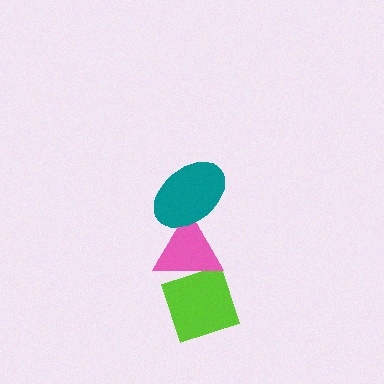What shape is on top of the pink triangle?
The teal ellipse is on top of the pink triangle.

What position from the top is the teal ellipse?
The teal ellipse is 1st from the top.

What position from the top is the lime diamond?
The lime diamond is 3rd from the top.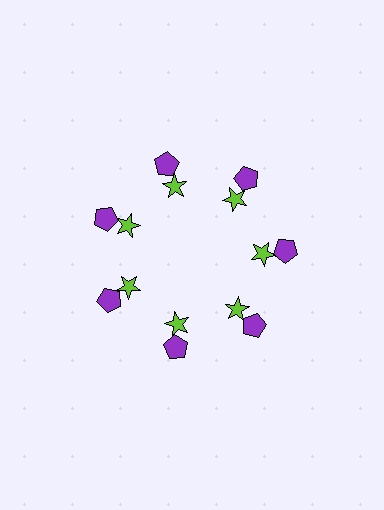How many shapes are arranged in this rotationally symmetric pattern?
There are 14 shapes, arranged in 7 groups of 2.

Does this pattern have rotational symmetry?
Yes, this pattern has 7-fold rotational symmetry. It looks the same after rotating 51 degrees around the center.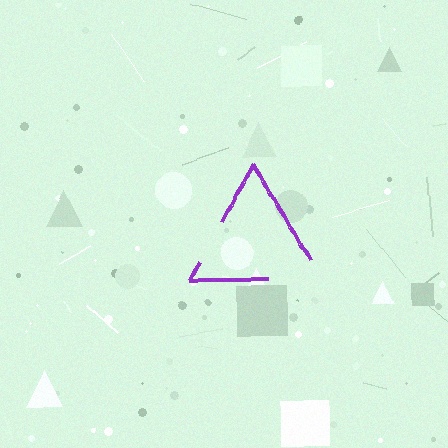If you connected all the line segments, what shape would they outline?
They would outline a triangle.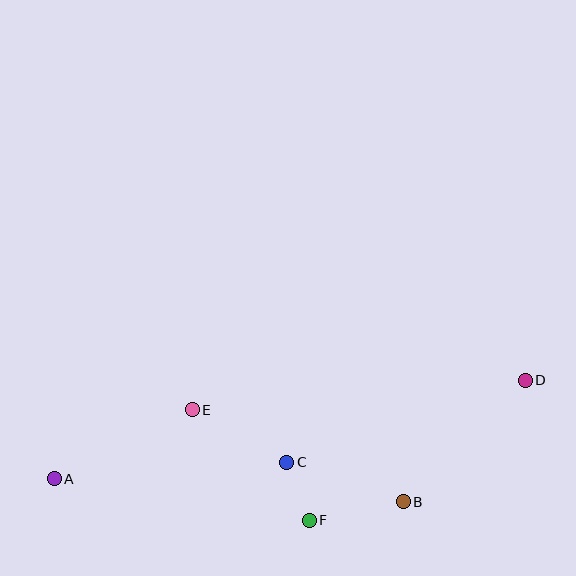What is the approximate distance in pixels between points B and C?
The distance between B and C is approximately 123 pixels.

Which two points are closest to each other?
Points C and F are closest to each other.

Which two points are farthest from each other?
Points A and D are farthest from each other.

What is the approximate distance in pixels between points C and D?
The distance between C and D is approximately 252 pixels.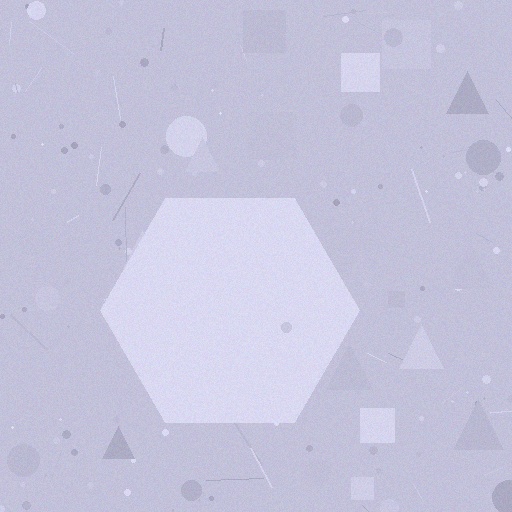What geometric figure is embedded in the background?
A hexagon is embedded in the background.